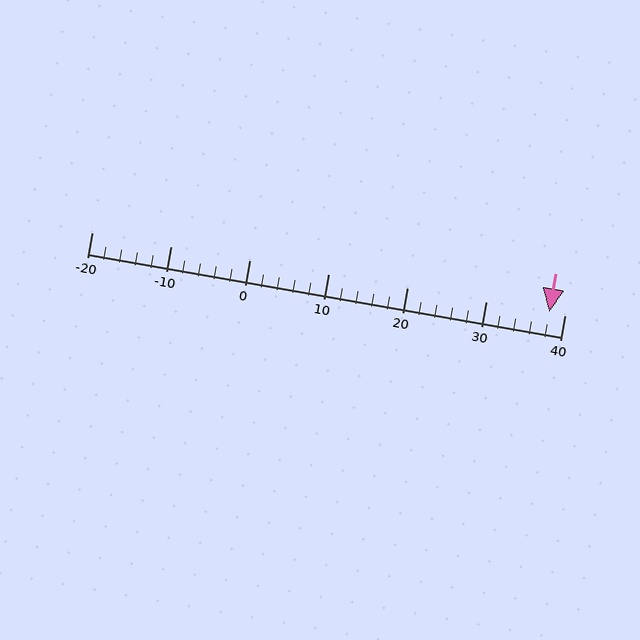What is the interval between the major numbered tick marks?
The major tick marks are spaced 10 units apart.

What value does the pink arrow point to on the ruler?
The pink arrow points to approximately 38.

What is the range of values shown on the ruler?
The ruler shows values from -20 to 40.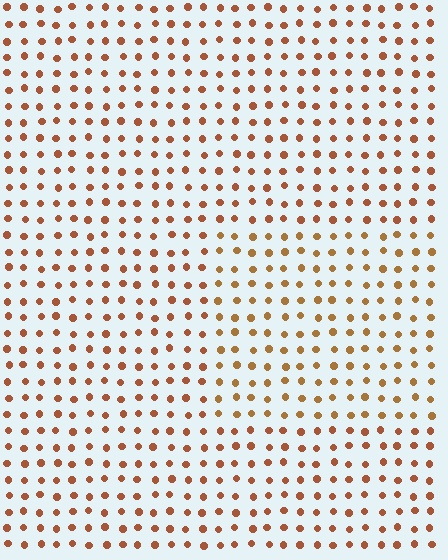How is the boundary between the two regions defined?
The boundary is defined purely by a slight shift in hue (about 17 degrees). Spacing, size, and orientation are identical on both sides.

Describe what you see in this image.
The image is filled with small brown elements in a uniform arrangement. A rectangle-shaped region is visible where the elements are tinted to a slightly different hue, forming a subtle color boundary.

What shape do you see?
I see a rectangle.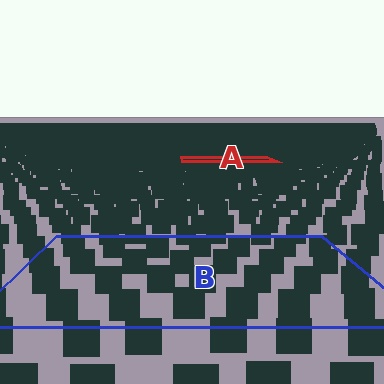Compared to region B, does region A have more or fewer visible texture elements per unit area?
Region A has more texture elements per unit area — they are packed more densely because it is farther away.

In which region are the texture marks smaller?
The texture marks are smaller in region A, because it is farther away.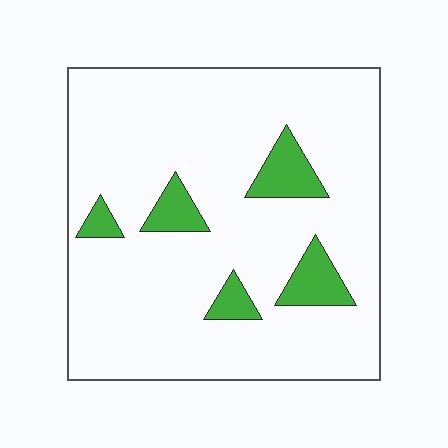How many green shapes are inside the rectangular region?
5.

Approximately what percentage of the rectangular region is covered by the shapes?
Approximately 10%.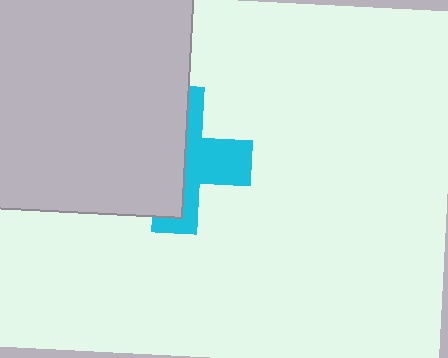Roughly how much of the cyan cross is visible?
A small part of it is visible (roughly 42%).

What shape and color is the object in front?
The object in front is a light gray square.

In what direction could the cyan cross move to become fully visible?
The cyan cross could move right. That would shift it out from behind the light gray square entirely.